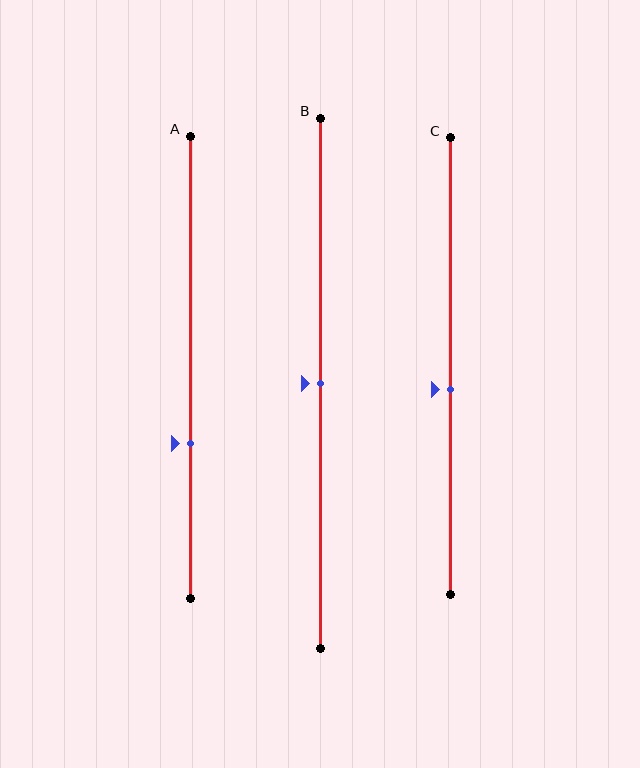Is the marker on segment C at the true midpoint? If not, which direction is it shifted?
No, the marker on segment C is shifted downward by about 5% of the segment length.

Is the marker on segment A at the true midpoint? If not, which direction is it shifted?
No, the marker on segment A is shifted downward by about 16% of the segment length.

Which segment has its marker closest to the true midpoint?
Segment B has its marker closest to the true midpoint.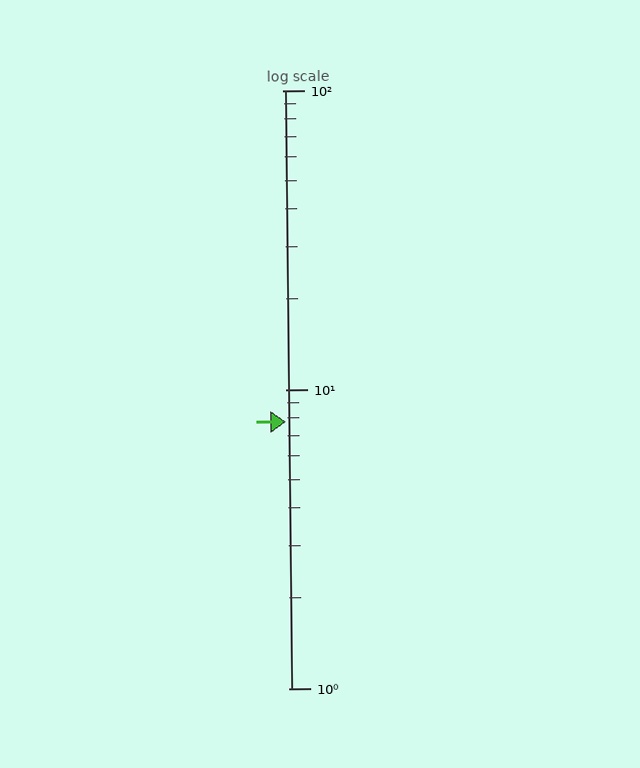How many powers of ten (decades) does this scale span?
The scale spans 2 decades, from 1 to 100.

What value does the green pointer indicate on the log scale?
The pointer indicates approximately 7.8.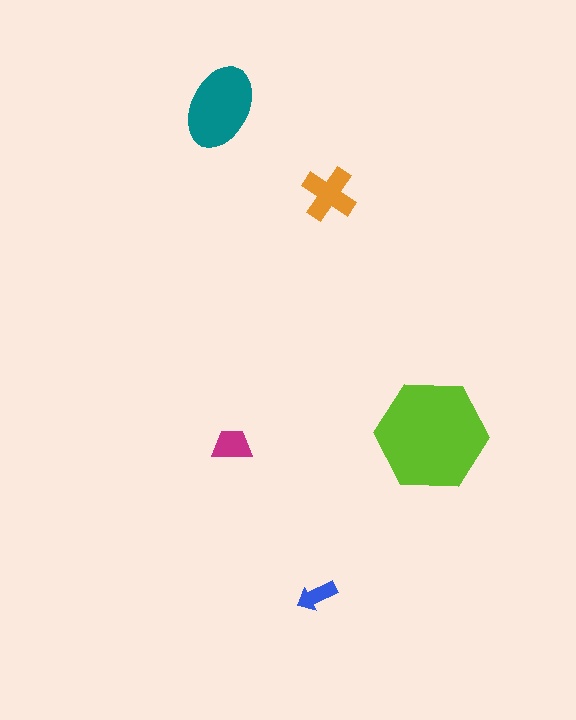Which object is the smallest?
The blue arrow.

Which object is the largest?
The lime hexagon.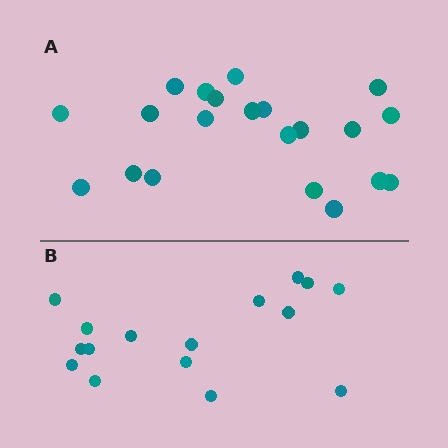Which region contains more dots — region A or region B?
Region A (the top region) has more dots.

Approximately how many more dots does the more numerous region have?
Region A has about 5 more dots than region B.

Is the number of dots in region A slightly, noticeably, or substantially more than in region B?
Region A has noticeably more, but not dramatically so. The ratio is roughly 1.3 to 1.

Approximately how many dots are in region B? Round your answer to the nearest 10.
About 20 dots. (The exact count is 16, which rounds to 20.)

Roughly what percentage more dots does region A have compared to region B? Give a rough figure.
About 30% more.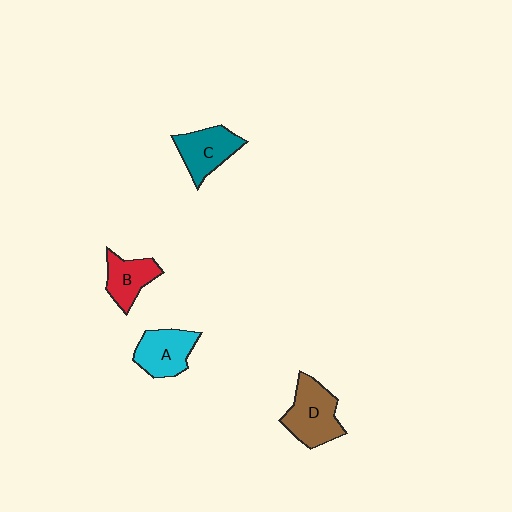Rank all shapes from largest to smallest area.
From largest to smallest: D (brown), C (teal), A (cyan), B (red).